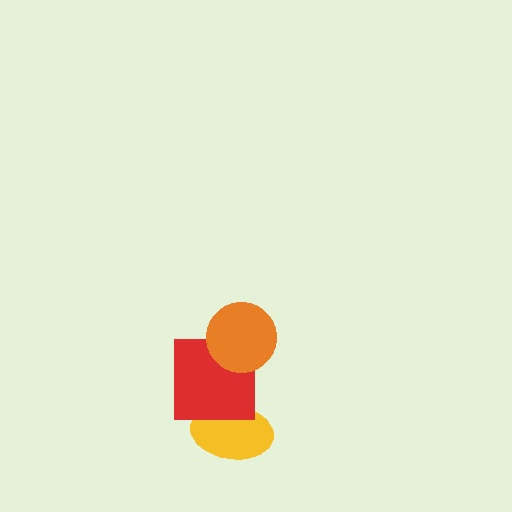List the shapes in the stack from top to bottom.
From top to bottom: the orange circle, the red square, the yellow ellipse.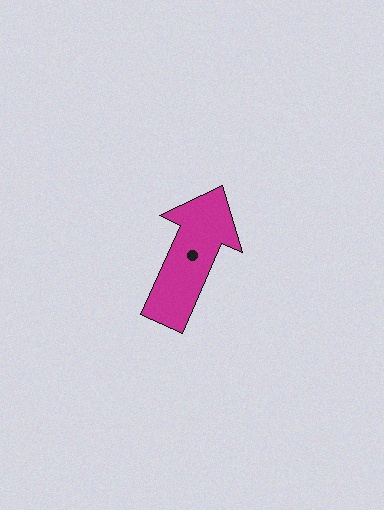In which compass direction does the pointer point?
Northeast.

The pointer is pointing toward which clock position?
Roughly 1 o'clock.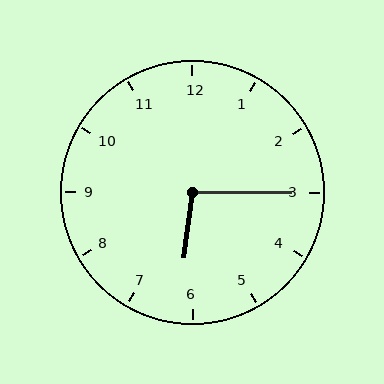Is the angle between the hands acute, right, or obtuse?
It is obtuse.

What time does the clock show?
6:15.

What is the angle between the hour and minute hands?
Approximately 98 degrees.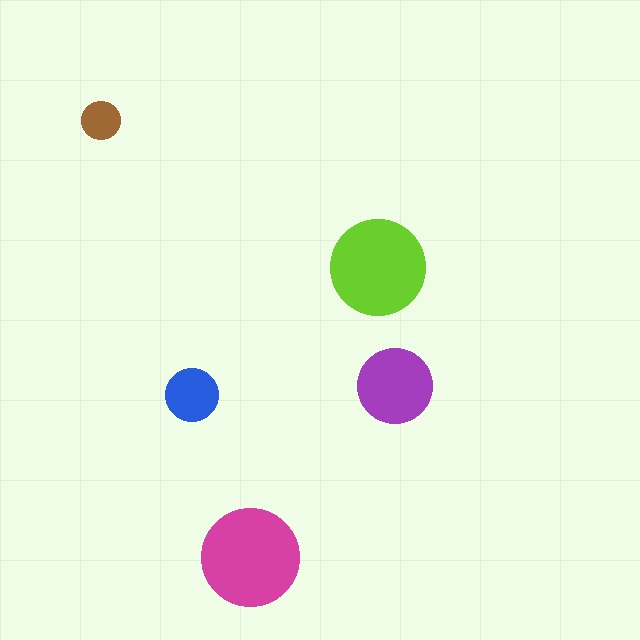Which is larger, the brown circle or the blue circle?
The blue one.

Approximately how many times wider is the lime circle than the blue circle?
About 2 times wider.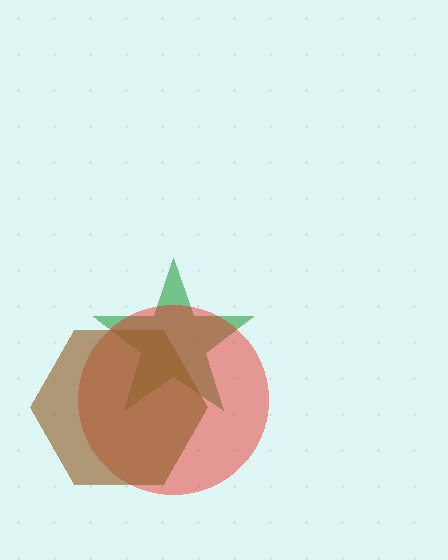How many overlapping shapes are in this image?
There are 3 overlapping shapes in the image.